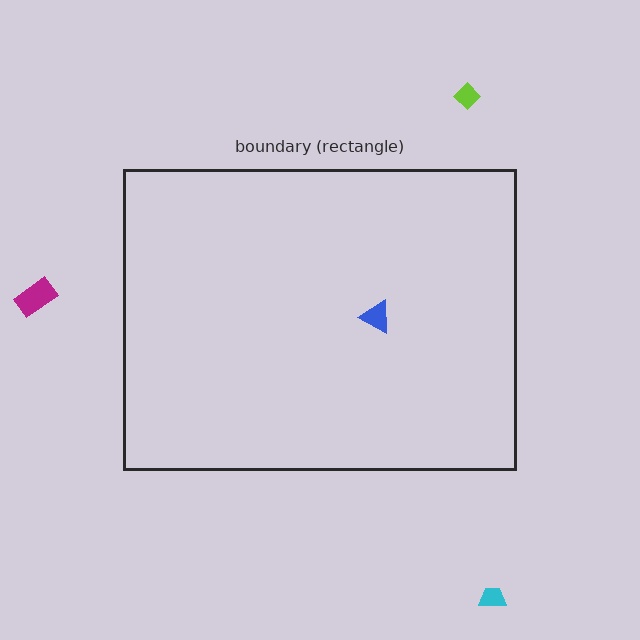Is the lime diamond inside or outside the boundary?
Outside.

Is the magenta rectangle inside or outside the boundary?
Outside.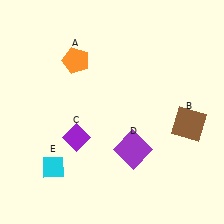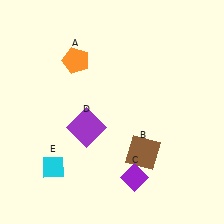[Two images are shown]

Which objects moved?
The objects that moved are: the brown square (B), the purple diamond (C), the purple square (D).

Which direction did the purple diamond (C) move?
The purple diamond (C) moved right.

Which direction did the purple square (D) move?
The purple square (D) moved left.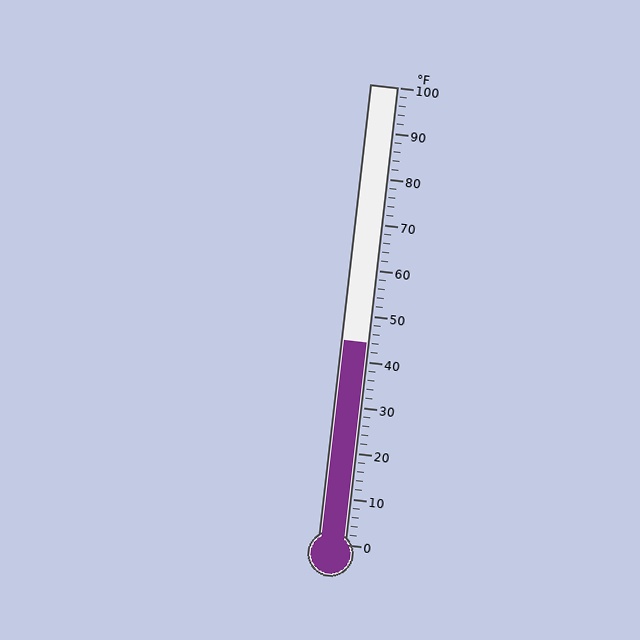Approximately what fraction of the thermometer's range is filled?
The thermometer is filled to approximately 45% of its range.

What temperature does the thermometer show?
The thermometer shows approximately 44°F.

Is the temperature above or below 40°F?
The temperature is above 40°F.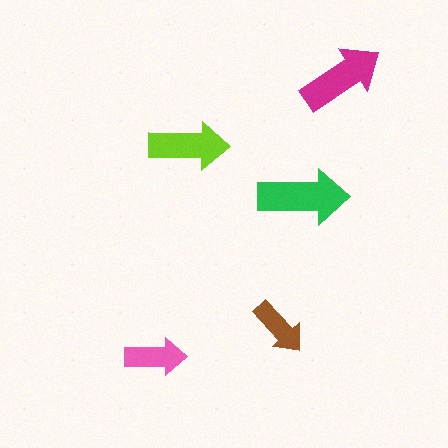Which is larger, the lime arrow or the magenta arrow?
The magenta one.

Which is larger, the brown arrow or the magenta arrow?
The magenta one.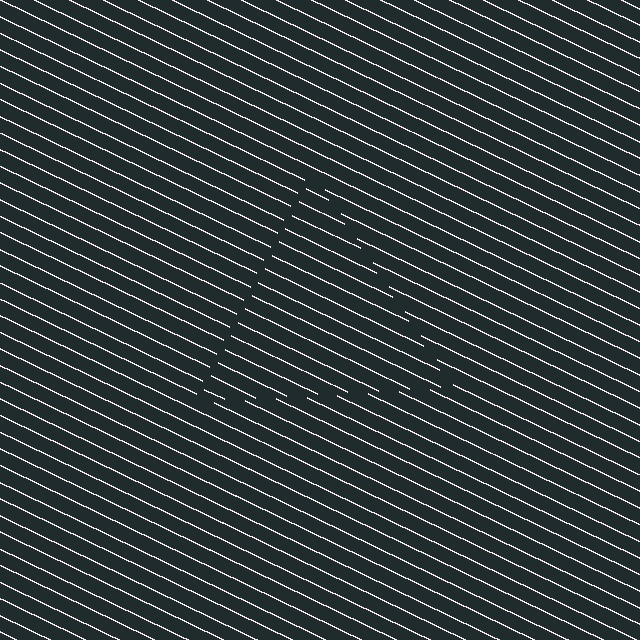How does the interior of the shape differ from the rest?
The interior of the shape contains the same grating, shifted by half a period — the contour is defined by the phase discontinuity where line-ends from the inner and outer gratings abut.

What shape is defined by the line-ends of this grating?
An illusory triangle. The interior of the shape contains the same grating, shifted by half a period — the contour is defined by the phase discontinuity where line-ends from the inner and outer gratings abut.